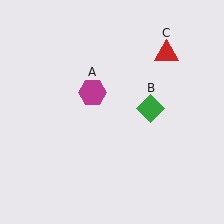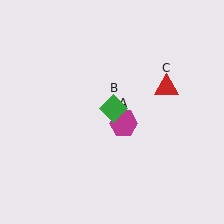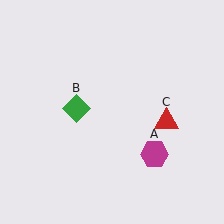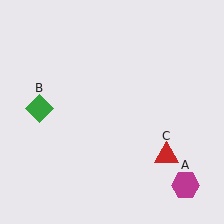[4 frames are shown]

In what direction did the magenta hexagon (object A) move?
The magenta hexagon (object A) moved down and to the right.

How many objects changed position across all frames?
3 objects changed position: magenta hexagon (object A), green diamond (object B), red triangle (object C).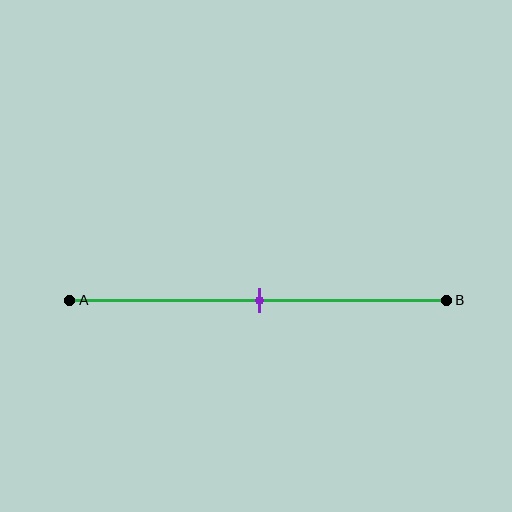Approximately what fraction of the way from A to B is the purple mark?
The purple mark is approximately 50% of the way from A to B.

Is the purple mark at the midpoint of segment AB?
Yes, the mark is approximately at the midpoint.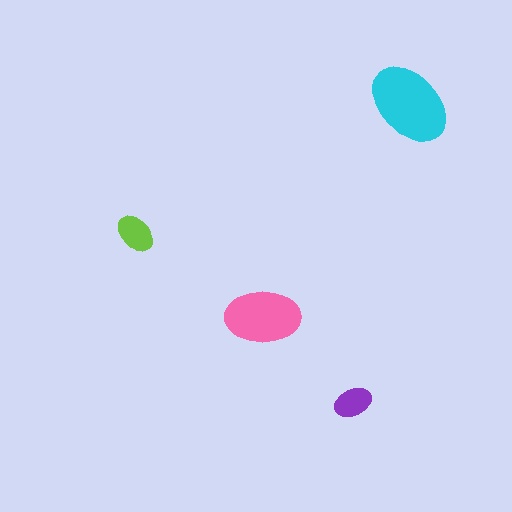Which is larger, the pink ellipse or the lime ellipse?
The pink one.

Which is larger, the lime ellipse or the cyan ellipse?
The cyan one.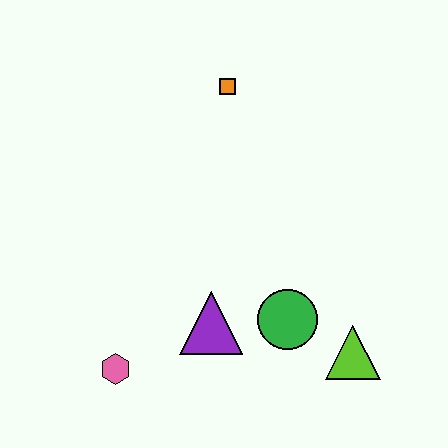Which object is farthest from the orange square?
The pink hexagon is farthest from the orange square.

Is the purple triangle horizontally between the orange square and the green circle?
No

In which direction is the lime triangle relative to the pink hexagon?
The lime triangle is to the right of the pink hexagon.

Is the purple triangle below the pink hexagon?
No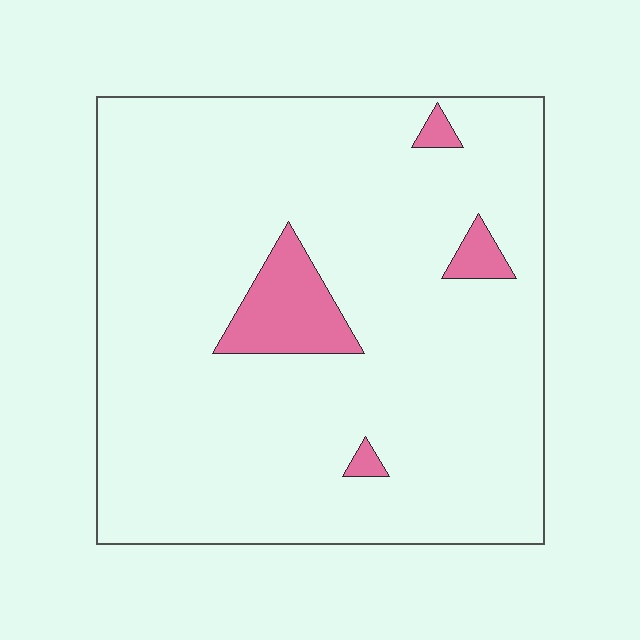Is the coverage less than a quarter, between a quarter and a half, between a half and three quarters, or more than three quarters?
Less than a quarter.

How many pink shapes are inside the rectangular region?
4.